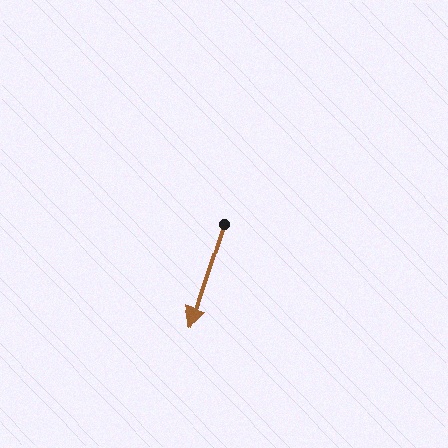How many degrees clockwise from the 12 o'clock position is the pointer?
Approximately 198 degrees.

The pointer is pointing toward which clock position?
Roughly 7 o'clock.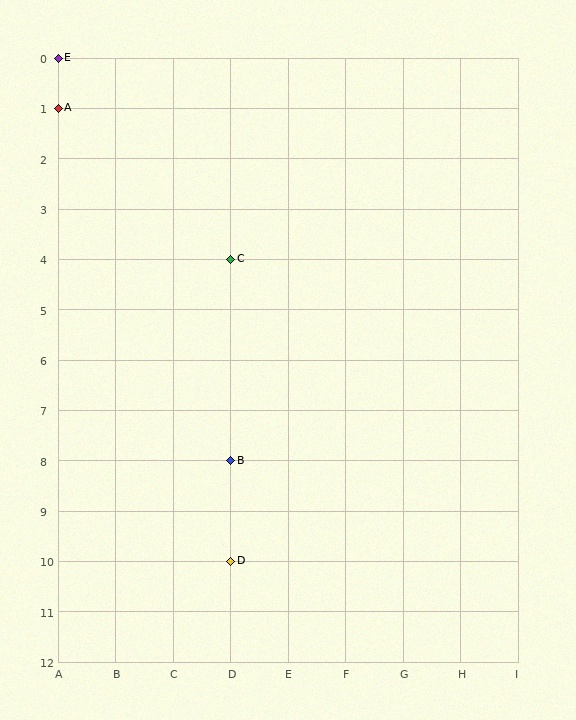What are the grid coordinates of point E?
Point E is at grid coordinates (A, 0).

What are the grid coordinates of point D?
Point D is at grid coordinates (D, 10).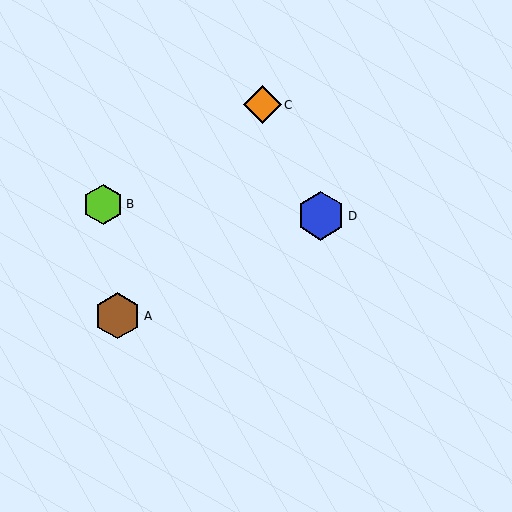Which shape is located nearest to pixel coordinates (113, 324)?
The brown hexagon (labeled A) at (118, 316) is nearest to that location.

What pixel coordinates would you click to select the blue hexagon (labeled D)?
Click at (321, 216) to select the blue hexagon D.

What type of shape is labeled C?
Shape C is an orange diamond.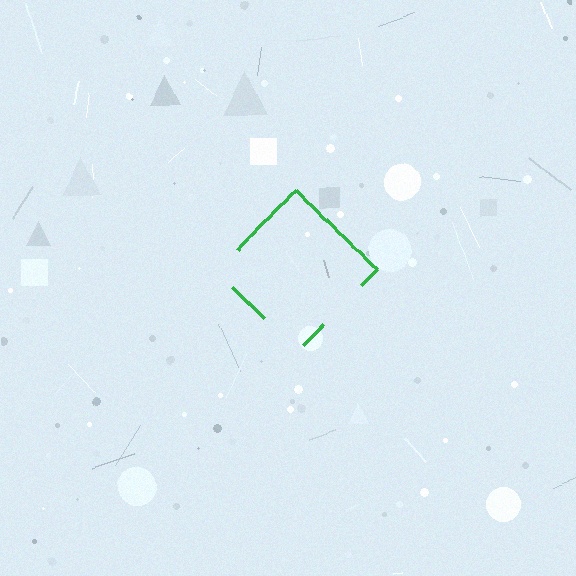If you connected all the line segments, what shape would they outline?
They would outline a diamond.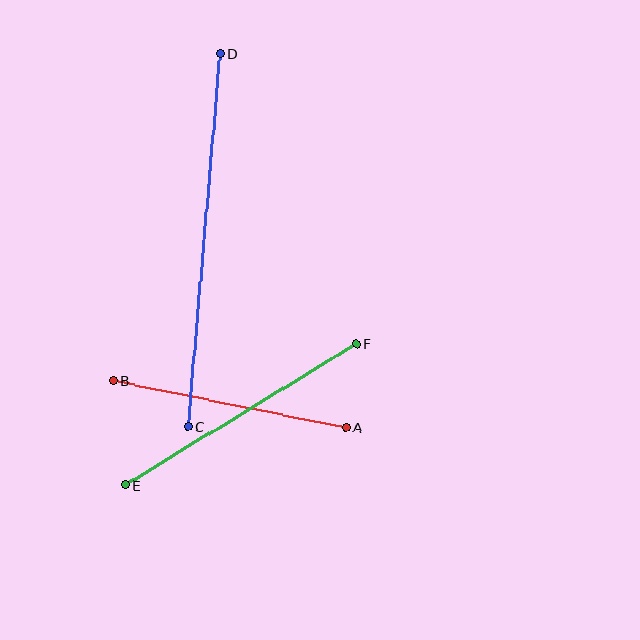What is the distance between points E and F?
The distance is approximately 271 pixels.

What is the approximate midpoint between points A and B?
The midpoint is at approximately (230, 404) pixels.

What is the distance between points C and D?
The distance is approximately 375 pixels.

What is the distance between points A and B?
The distance is approximately 237 pixels.